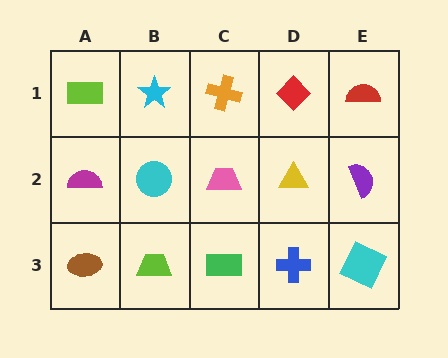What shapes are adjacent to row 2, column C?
An orange cross (row 1, column C), a green rectangle (row 3, column C), a cyan circle (row 2, column B), a yellow triangle (row 2, column D).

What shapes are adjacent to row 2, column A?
A lime rectangle (row 1, column A), a brown ellipse (row 3, column A), a cyan circle (row 2, column B).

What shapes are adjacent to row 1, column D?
A yellow triangle (row 2, column D), an orange cross (row 1, column C), a red semicircle (row 1, column E).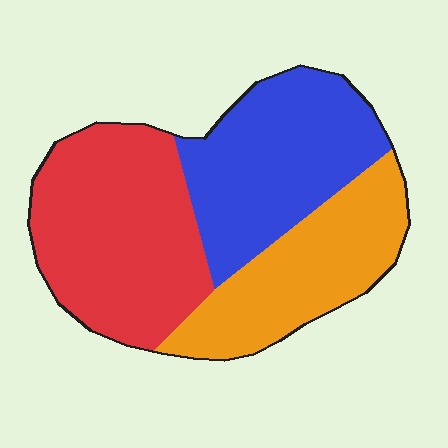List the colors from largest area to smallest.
From largest to smallest: red, blue, orange.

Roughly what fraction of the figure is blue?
Blue covers 33% of the figure.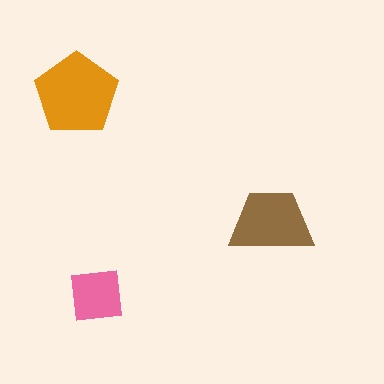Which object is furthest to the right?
The brown trapezoid is rightmost.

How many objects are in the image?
There are 3 objects in the image.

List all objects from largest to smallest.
The orange pentagon, the brown trapezoid, the pink square.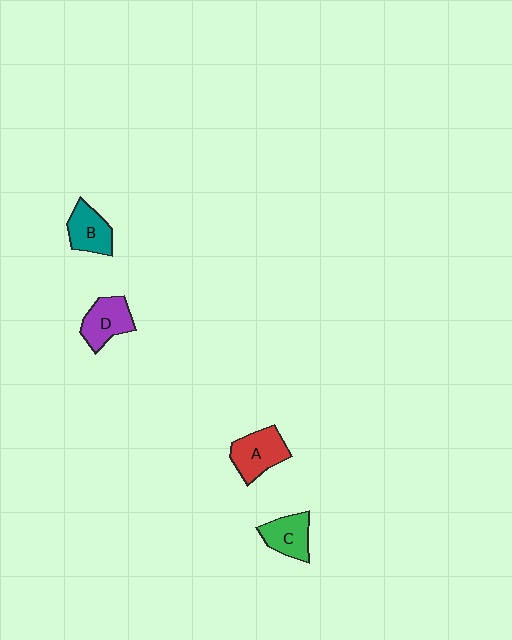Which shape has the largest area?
Shape A (red).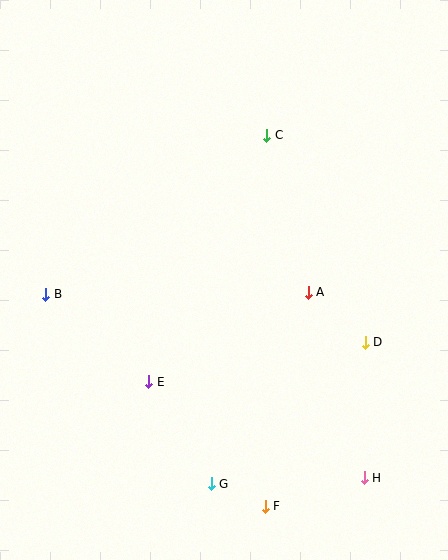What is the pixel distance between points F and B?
The distance between F and B is 305 pixels.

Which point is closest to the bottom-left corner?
Point G is closest to the bottom-left corner.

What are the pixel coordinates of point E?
Point E is at (149, 382).